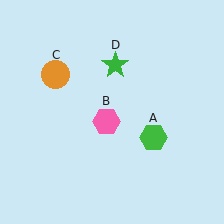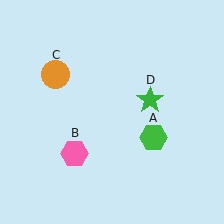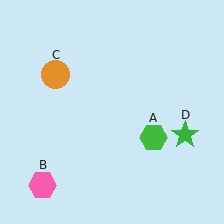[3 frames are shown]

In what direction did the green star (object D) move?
The green star (object D) moved down and to the right.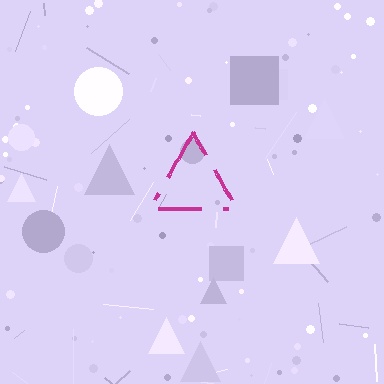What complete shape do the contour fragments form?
The contour fragments form a triangle.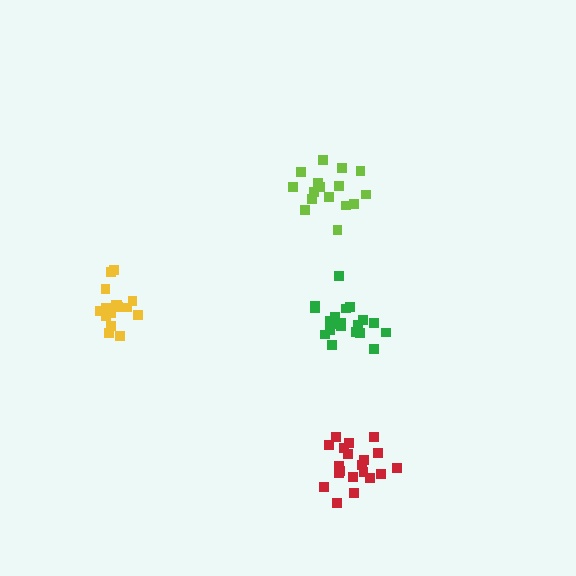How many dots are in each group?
Group 1: 16 dots, Group 2: 20 dots, Group 3: 20 dots, Group 4: 16 dots (72 total).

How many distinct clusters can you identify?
There are 4 distinct clusters.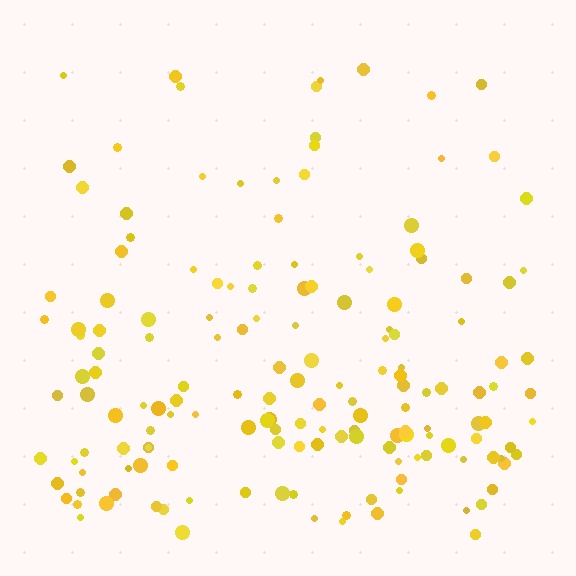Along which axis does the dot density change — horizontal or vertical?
Vertical.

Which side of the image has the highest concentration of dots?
The bottom.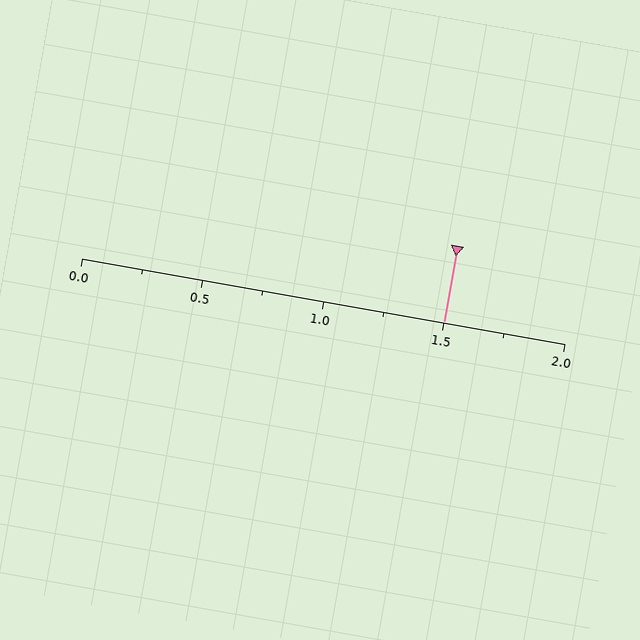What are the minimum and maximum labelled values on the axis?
The axis runs from 0.0 to 2.0.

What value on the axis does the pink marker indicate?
The marker indicates approximately 1.5.